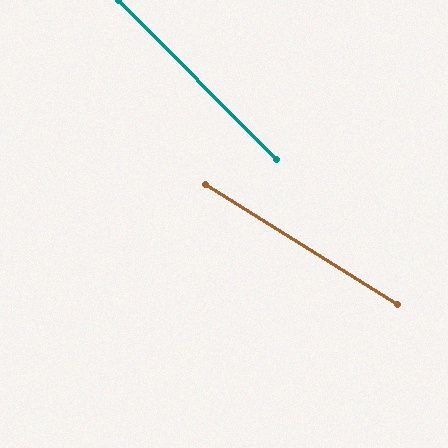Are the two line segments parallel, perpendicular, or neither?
Neither parallel nor perpendicular — they differ by about 13°.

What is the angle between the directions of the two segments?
Approximately 13 degrees.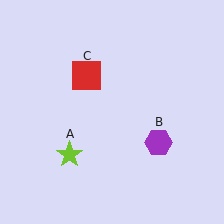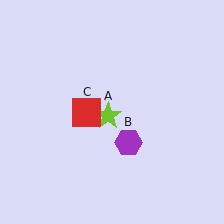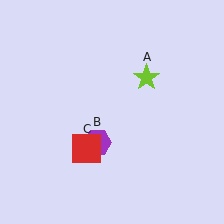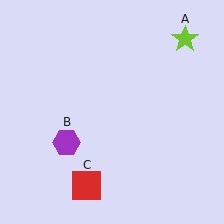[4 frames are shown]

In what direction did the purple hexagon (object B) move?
The purple hexagon (object B) moved left.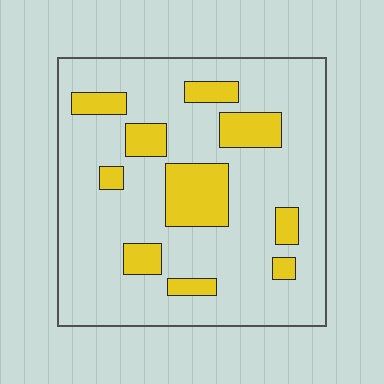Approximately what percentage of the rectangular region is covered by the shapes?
Approximately 20%.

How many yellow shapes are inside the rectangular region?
10.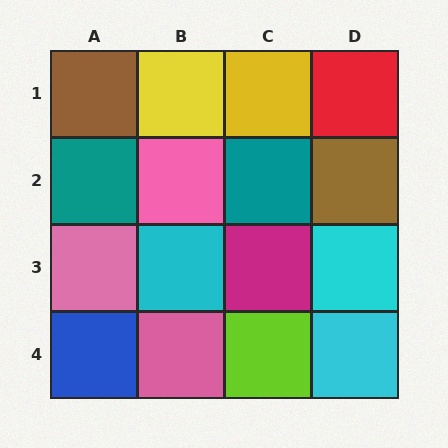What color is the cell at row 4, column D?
Cyan.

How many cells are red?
1 cell is red.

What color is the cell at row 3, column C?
Magenta.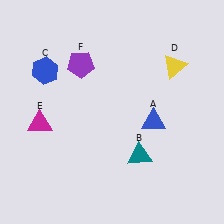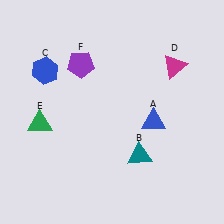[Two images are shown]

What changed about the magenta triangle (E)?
In Image 1, E is magenta. In Image 2, it changed to green.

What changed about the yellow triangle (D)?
In Image 1, D is yellow. In Image 2, it changed to magenta.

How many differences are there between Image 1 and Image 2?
There are 2 differences between the two images.